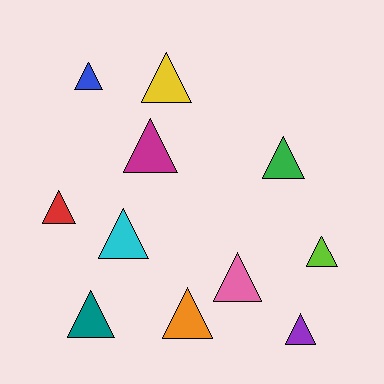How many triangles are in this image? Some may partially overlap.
There are 11 triangles.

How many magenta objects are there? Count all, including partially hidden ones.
There is 1 magenta object.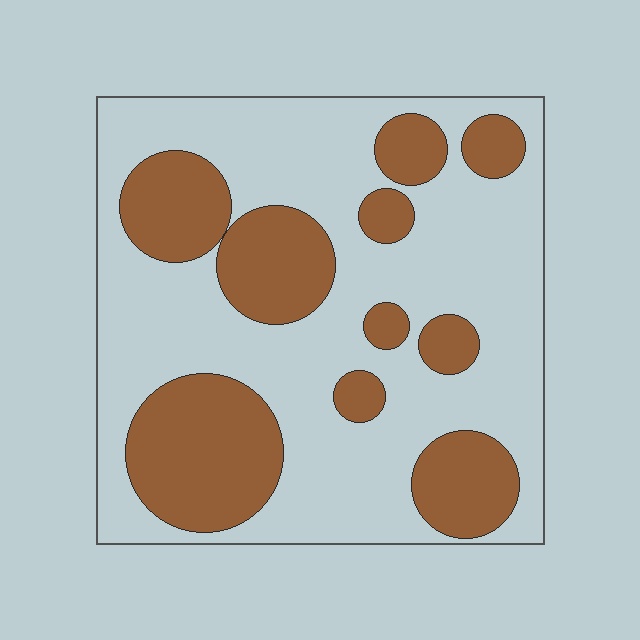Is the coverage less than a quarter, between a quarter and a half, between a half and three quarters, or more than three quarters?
Between a quarter and a half.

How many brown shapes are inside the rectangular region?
10.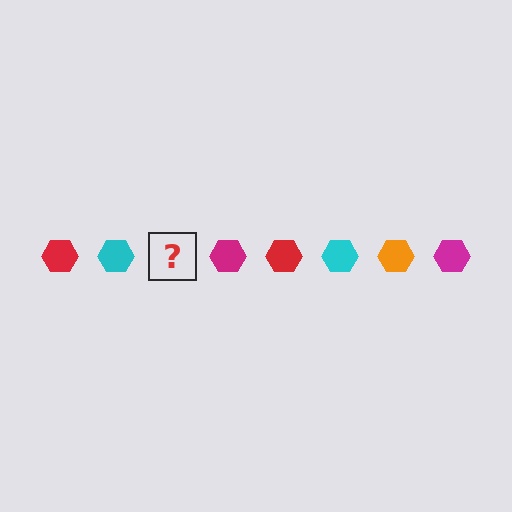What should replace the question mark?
The question mark should be replaced with an orange hexagon.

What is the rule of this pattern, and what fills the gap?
The rule is that the pattern cycles through red, cyan, orange, magenta hexagons. The gap should be filled with an orange hexagon.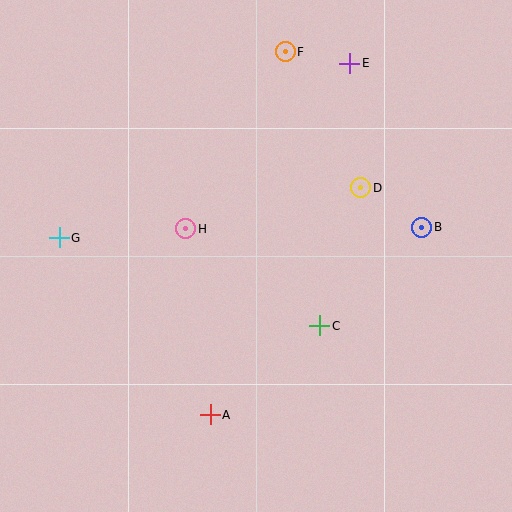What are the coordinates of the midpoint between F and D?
The midpoint between F and D is at (323, 120).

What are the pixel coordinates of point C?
Point C is at (320, 326).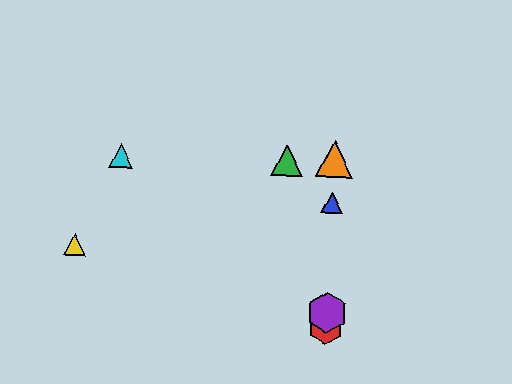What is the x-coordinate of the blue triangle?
The blue triangle is at x≈332.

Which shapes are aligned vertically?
The red hexagon, the blue triangle, the purple hexagon, the orange triangle are aligned vertically.